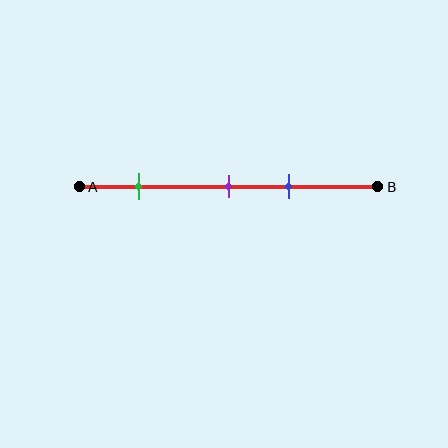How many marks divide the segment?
There are 3 marks dividing the segment.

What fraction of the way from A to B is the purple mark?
The purple mark is approximately 50% (0.5) of the way from A to B.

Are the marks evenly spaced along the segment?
No, the marks are not evenly spaced.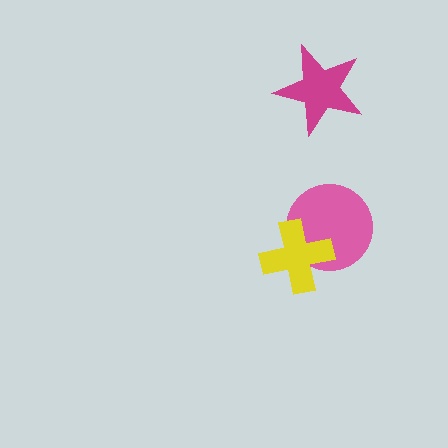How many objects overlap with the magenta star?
0 objects overlap with the magenta star.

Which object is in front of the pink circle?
The yellow cross is in front of the pink circle.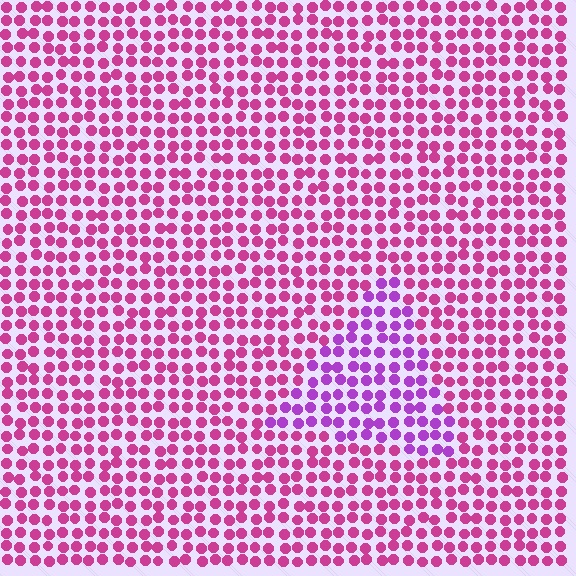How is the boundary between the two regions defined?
The boundary is defined purely by a slight shift in hue (about 36 degrees). Spacing, size, and orientation are identical on both sides.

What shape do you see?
I see a triangle.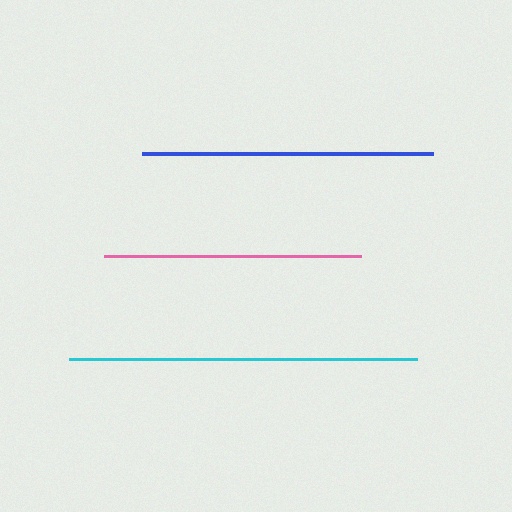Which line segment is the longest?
The cyan line is the longest at approximately 348 pixels.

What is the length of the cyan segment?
The cyan segment is approximately 348 pixels long.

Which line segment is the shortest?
The pink line is the shortest at approximately 257 pixels.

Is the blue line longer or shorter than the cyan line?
The cyan line is longer than the blue line.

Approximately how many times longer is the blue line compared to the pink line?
The blue line is approximately 1.1 times the length of the pink line.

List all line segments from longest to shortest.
From longest to shortest: cyan, blue, pink.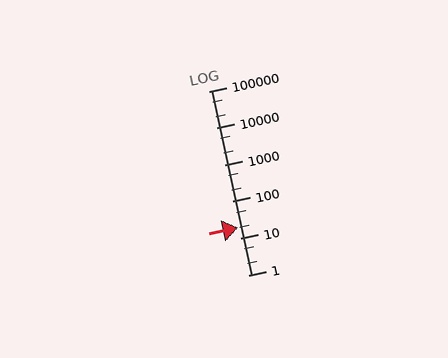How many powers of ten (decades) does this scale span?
The scale spans 5 decades, from 1 to 100000.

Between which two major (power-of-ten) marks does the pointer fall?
The pointer is between 10 and 100.